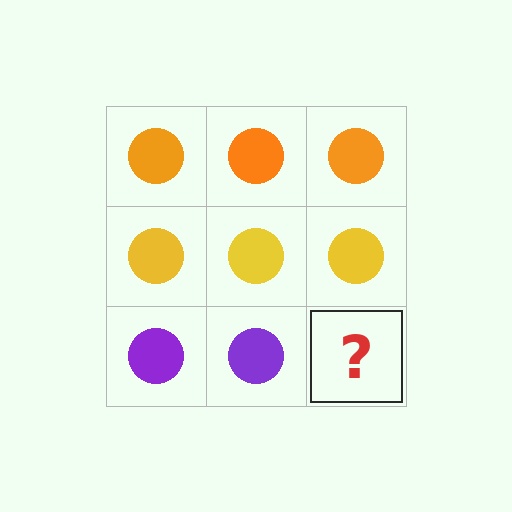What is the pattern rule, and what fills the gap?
The rule is that each row has a consistent color. The gap should be filled with a purple circle.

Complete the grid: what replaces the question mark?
The question mark should be replaced with a purple circle.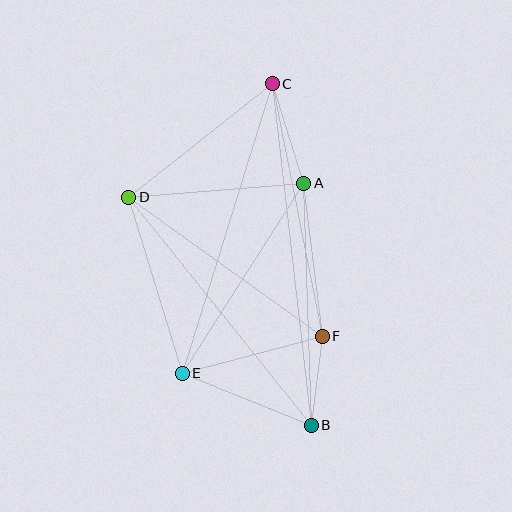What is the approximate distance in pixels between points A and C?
The distance between A and C is approximately 105 pixels.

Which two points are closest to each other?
Points B and F are closest to each other.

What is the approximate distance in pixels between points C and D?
The distance between C and D is approximately 183 pixels.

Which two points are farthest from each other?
Points B and C are farthest from each other.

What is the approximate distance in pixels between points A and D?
The distance between A and D is approximately 176 pixels.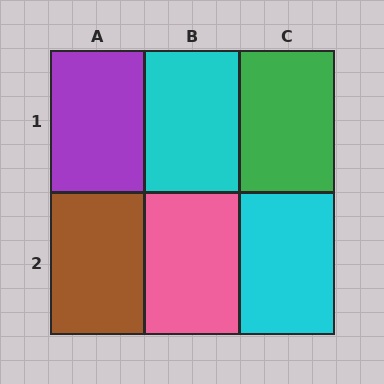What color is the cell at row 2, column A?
Brown.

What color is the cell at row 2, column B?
Pink.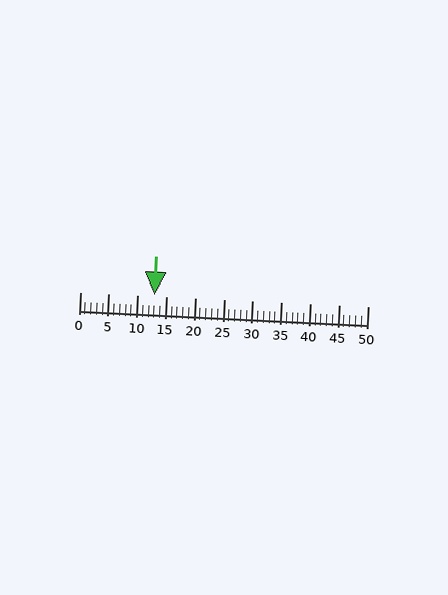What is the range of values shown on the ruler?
The ruler shows values from 0 to 50.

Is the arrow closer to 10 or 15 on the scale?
The arrow is closer to 15.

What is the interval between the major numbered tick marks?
The major tick marks are spaced 5 units apart.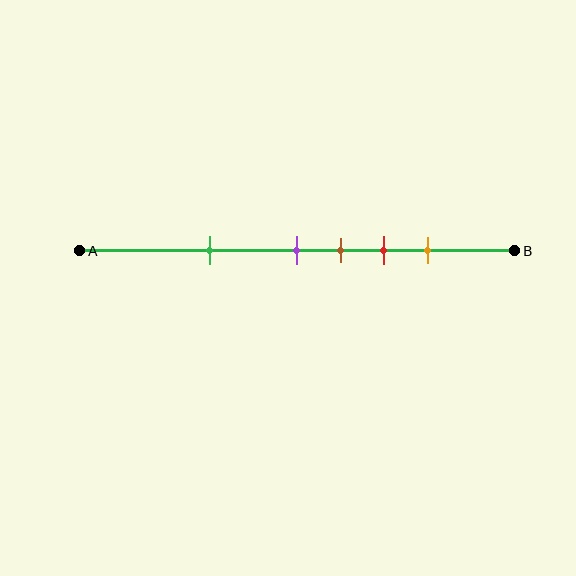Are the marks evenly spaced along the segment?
No, the marks are not evenly spaced.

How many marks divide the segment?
There are 5 marks dividing the segment.